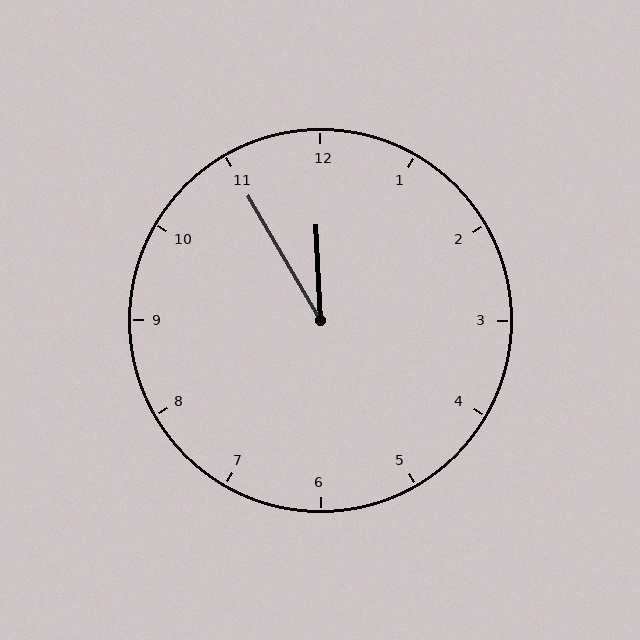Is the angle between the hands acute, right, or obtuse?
It is acute.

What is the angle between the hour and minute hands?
Approximately 28 degrees.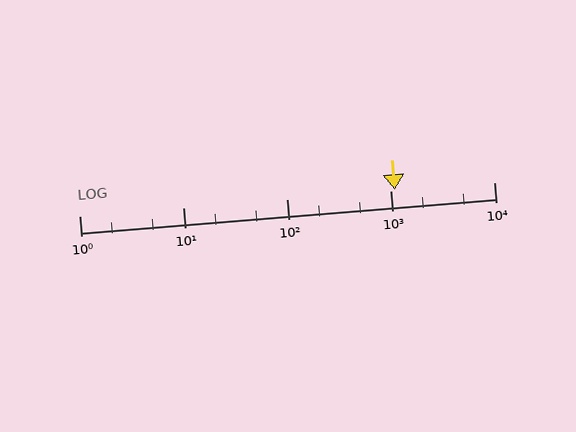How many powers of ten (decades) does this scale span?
The scale spans 4 decades, from 1 to 10000.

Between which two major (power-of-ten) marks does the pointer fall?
The pointer is between 1000 and 10000.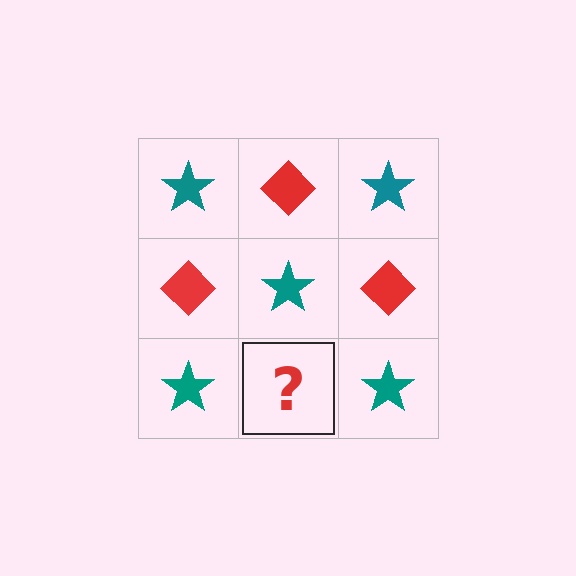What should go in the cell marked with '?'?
The missing cell should contain a red diamond.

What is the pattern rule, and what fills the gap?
The rule is that it alternates teal star and red diamond in a checkerboard pattern. The gap should be filled with a red diamond.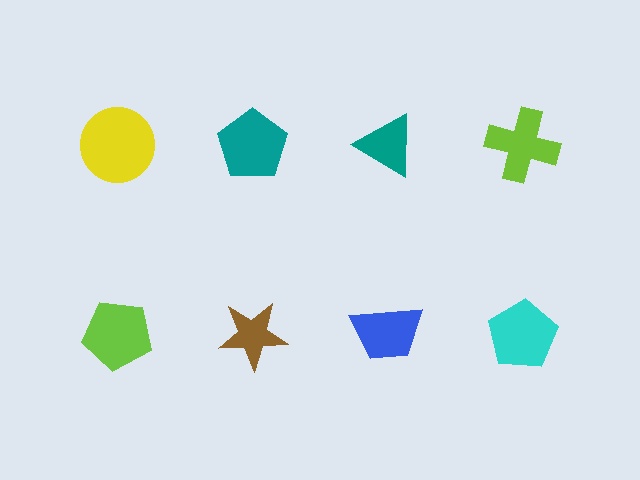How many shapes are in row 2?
4 shapes.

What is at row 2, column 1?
A lime pentagon.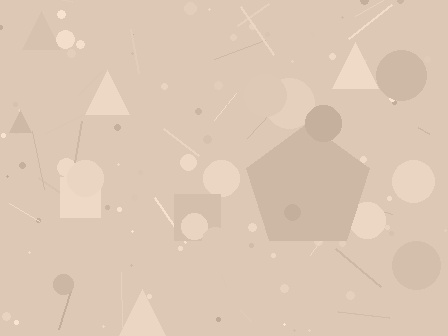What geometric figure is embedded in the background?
A pentagon is embedded in the background.